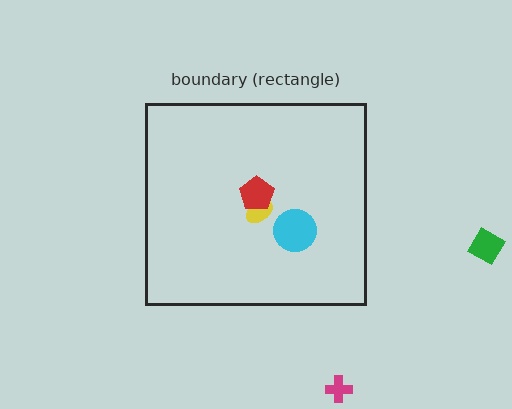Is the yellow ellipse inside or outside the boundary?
Inside.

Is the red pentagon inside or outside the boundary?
Inside.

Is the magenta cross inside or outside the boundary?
Outside.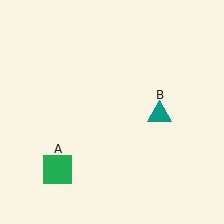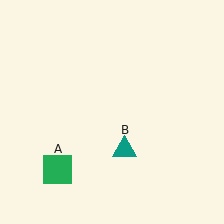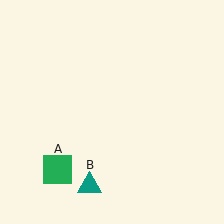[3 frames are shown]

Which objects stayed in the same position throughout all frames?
Green square (object A) remained stationary.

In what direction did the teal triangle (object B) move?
The teal triangle (object B) moved down and to the left.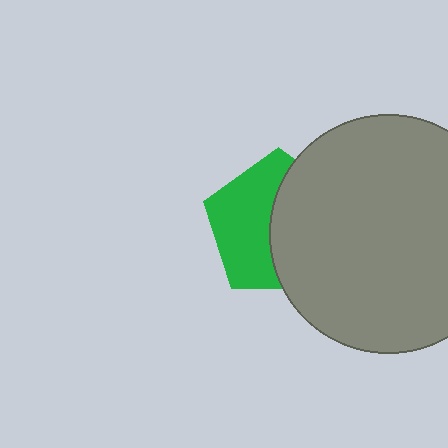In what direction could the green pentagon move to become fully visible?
The green pentagon could move left. That would shift it out from behind the gray circle entirely.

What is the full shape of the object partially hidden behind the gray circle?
The partially hidden object is a green pentagon.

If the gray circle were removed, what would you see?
You would see the complete green pentagon.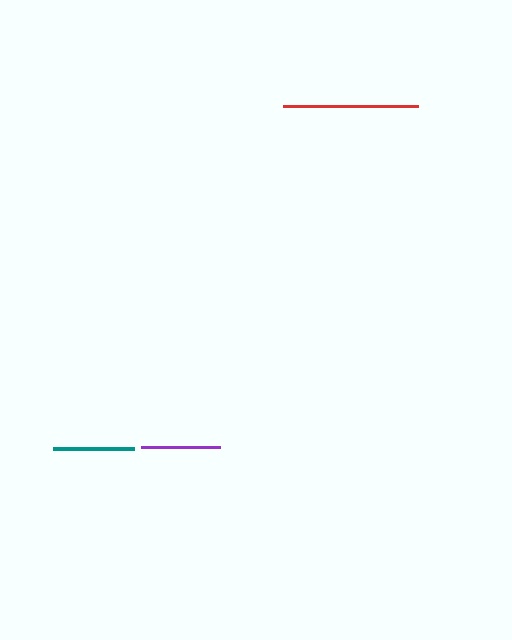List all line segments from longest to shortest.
From longest to shortest: red, teal, purple.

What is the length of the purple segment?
The purple segment is approximately 79 pixels long.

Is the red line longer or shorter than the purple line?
The red line is longer than the purple line.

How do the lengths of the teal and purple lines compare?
The teal and purple lines are approximately the same length.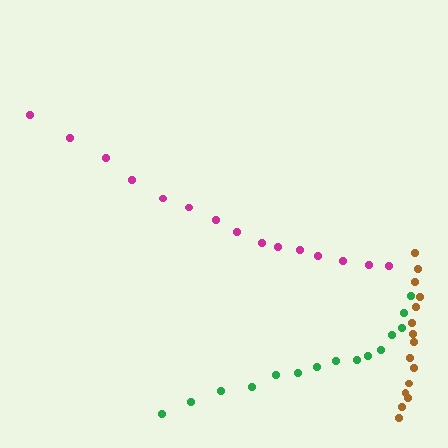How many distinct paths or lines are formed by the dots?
There are 3 distinct paths.